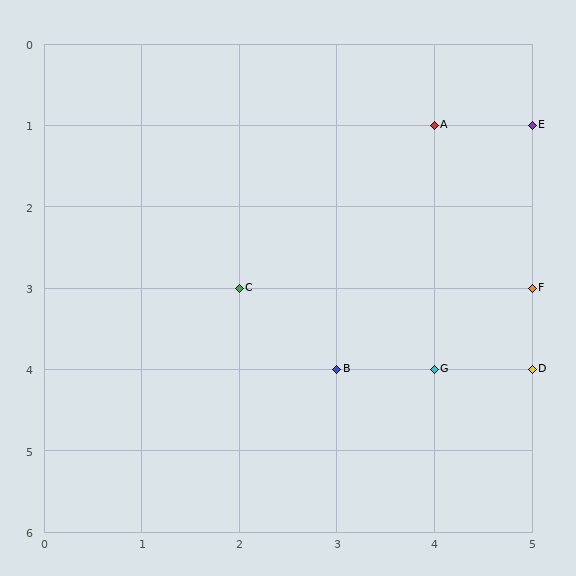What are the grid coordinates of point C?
Point C is at grid coordinates (2, 3).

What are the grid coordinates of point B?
Point B is at grid coordinates (3, 4).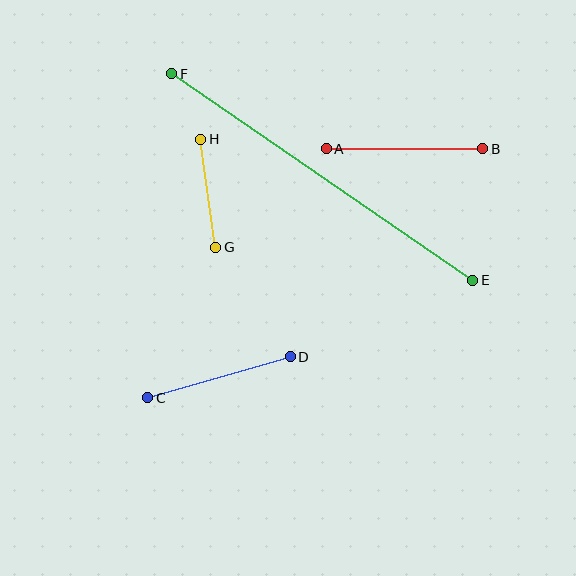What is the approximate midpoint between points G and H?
The midpoint is at approximately (208, 193) pixels.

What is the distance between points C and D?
The distance is approximately 148 pixels.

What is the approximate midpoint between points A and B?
The midpoint is at approximately (405, 149) pixels.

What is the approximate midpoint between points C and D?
The midpoint is at approximately (219, 377) pixels.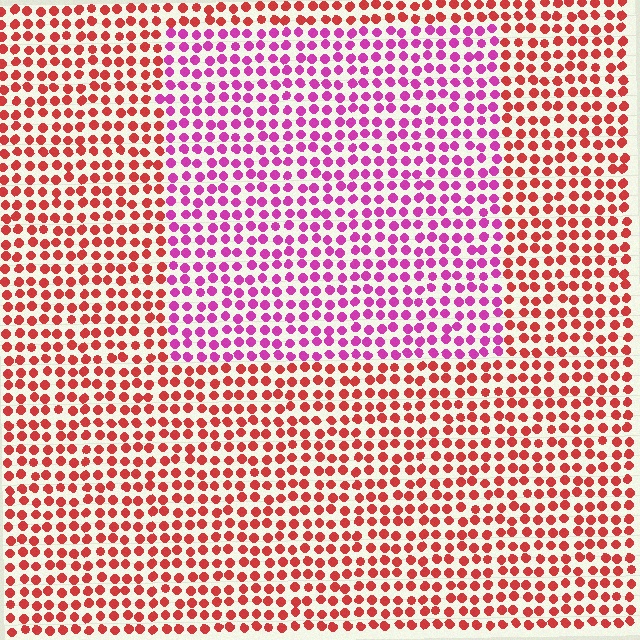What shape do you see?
I see a rectangle.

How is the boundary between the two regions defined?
The boundary is defined purely by a slight shift in hue (about 47 degrees). Spacing, size, and orientation are identical on both sides.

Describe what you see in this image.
The image is filled with small red elements in a uniform arrangement. A rectangle-shaped region is visible where the elements are tinted to a slightly different hue, forming a subtle color boundary.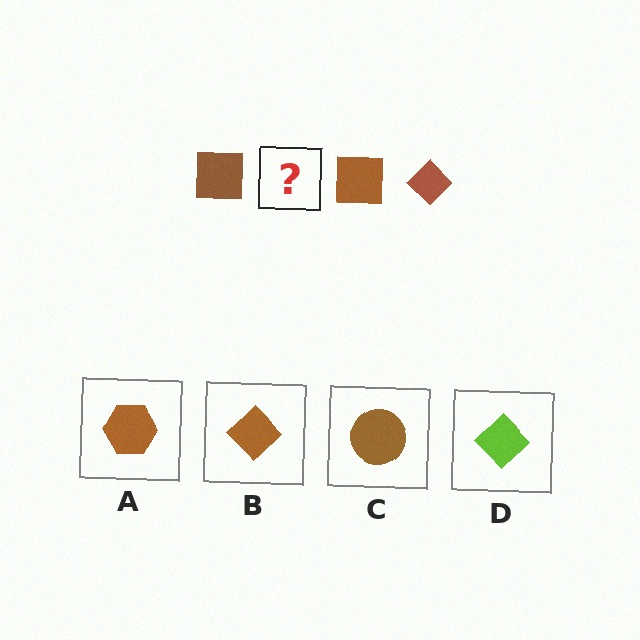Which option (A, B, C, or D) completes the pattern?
B.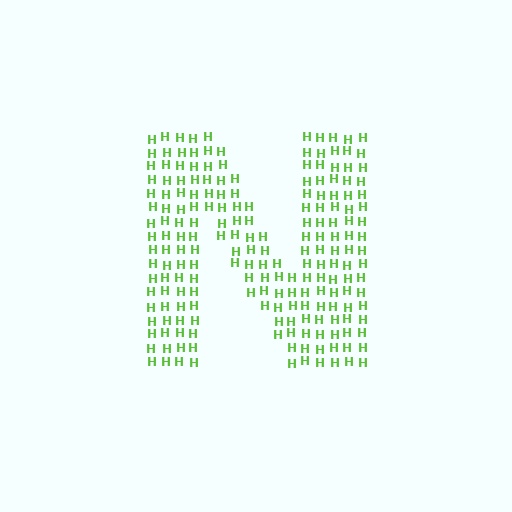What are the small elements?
The small elements are letter H's.